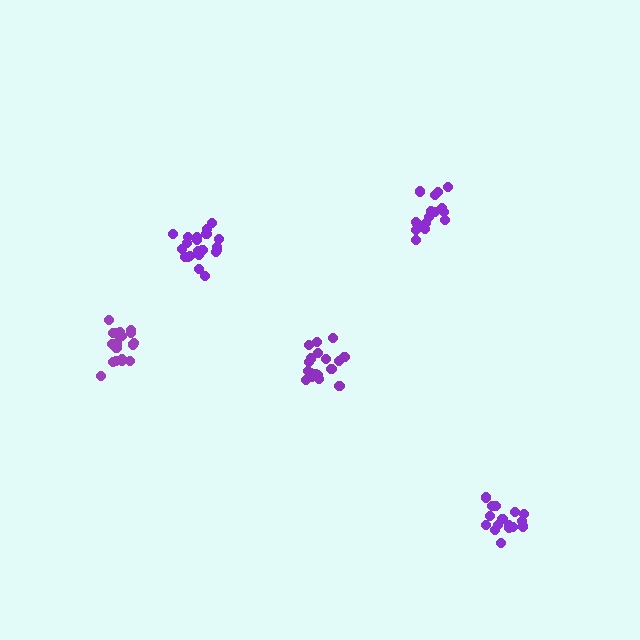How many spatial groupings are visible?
There are 5 spatial groupings.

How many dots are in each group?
Group 1: 21 dots, Group 2: 18 dots, Group 3: 17 dots, Group 4: 17 dots, Group 5: 19 dots (92 total).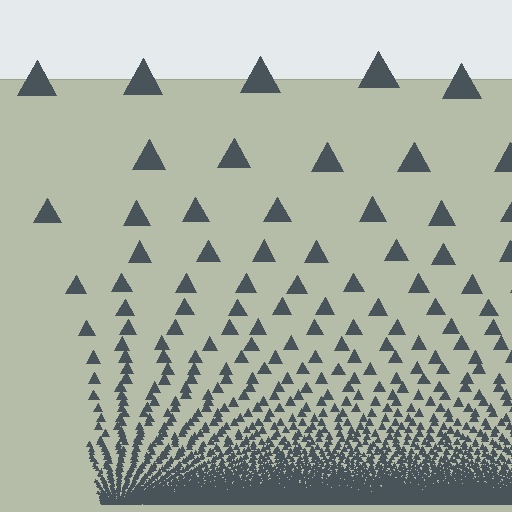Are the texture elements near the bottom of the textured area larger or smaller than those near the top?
Smaller. The gradient is inverted — elements near the bottom are smaller and denser.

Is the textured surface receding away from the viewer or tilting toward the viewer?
The surface appears to tilt toward the viewer. Texture elements get larger and sparser toward the top.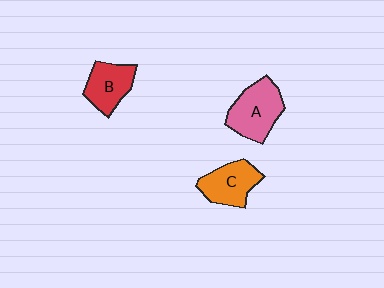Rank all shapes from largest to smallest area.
From largest to smallest: A (pink), C (orange), B (red).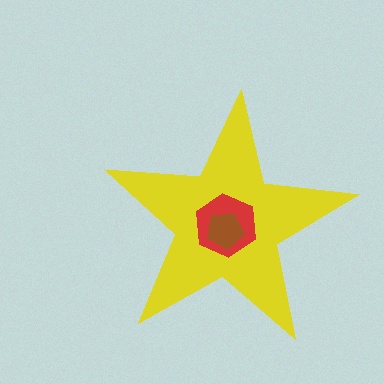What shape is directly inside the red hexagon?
The brown pentagon.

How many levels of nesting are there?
3.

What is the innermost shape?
The brown pentagon.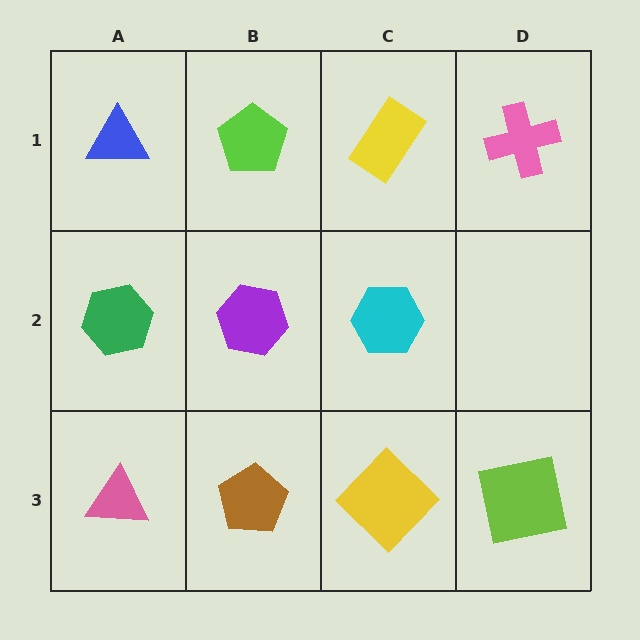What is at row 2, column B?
A purple hexagon.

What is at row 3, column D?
A lime square.